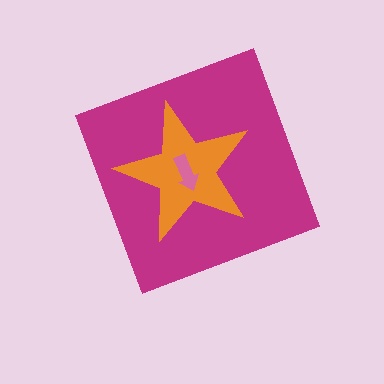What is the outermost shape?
The magenta diamond.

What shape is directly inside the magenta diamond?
The orange star.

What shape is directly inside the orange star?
The pink arrow.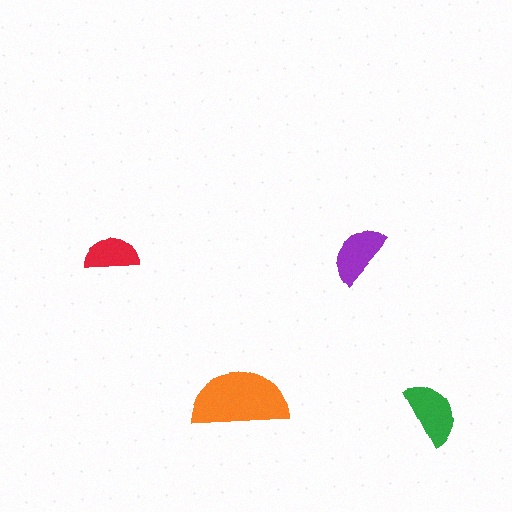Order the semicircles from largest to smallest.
the orange one, the green one, the purple one, the red one.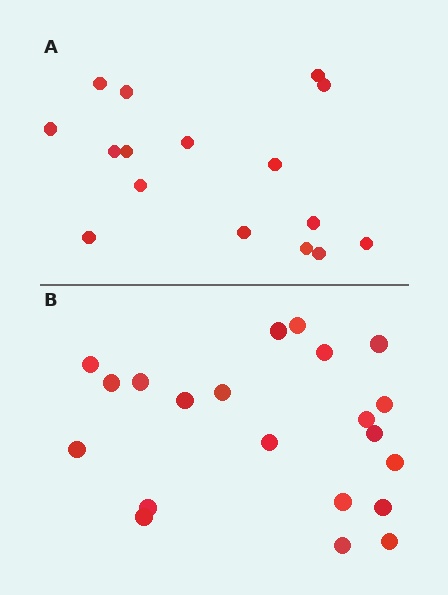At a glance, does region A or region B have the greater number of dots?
Region B (the bottom region) has more dots.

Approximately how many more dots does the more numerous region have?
Region B has about 5 more dots than region A.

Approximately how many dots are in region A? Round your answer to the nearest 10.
About 20 dots. (The exact count is 16, which rounds to 20.)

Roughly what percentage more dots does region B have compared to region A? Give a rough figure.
About 30% more.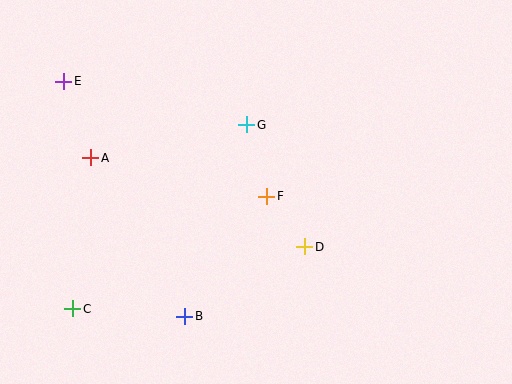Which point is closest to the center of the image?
Point F at (267, 196) is closest to the center.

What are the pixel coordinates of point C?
Point C is at (73, 309).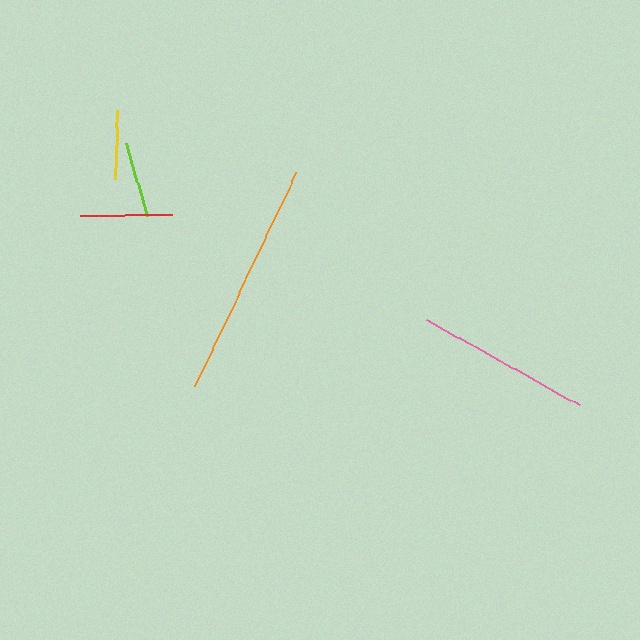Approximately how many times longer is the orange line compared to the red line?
The orange line is approximately 2.6 times the length of the red line.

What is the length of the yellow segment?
The yellow segment is approximately 70 pixels long.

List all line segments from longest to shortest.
From longest to shortest: orange, pink, red, lime, yellow.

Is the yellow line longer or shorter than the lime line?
The lime line is longer than the yellow line.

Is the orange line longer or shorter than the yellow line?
The orange line is longer than the yellow line.